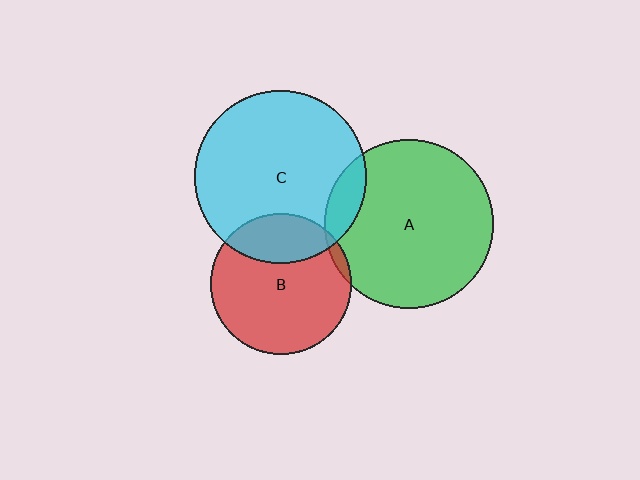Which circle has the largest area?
Circle C (cyan).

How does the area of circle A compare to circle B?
Approximately 1.4 times.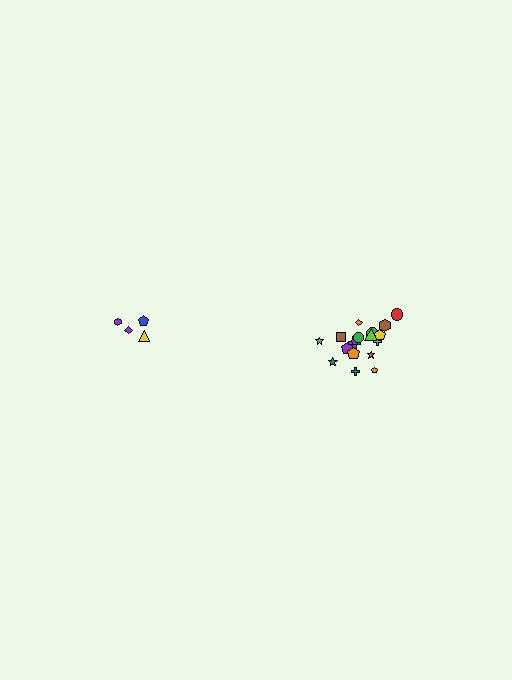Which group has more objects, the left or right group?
The right group.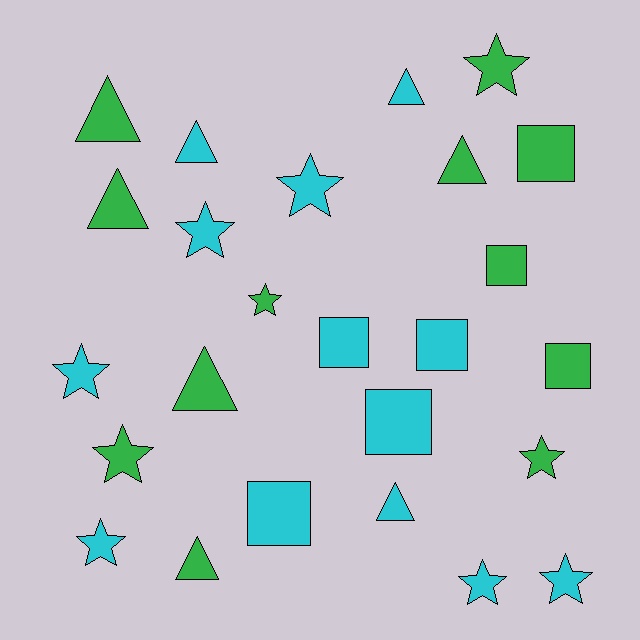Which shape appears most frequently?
Star, with 10 objects.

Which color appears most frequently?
Cyan, with 13 objects.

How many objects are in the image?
There are 25 objects.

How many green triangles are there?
There are 5 green triangles.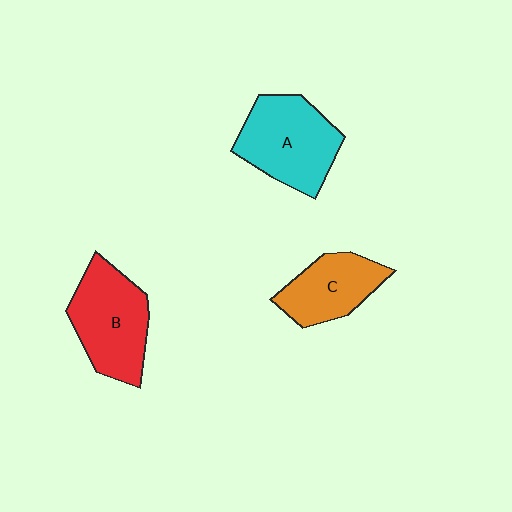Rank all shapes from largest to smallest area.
From largest to smallest: A (cyan), B (red), C (orange).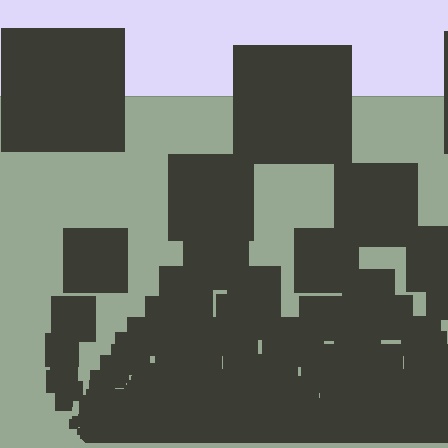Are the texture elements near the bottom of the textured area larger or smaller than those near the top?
Smaller. The gradient is inverted — elements near the bottom are smaller and denser.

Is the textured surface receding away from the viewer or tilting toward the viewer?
The surface appears to tilt toward the viewer. Texture elements get larger and sparser toward the top.